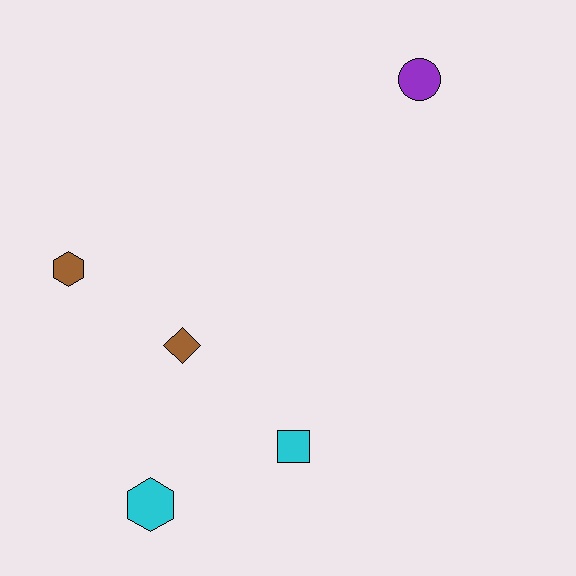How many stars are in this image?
There are no stars.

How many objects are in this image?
There are 5 objects.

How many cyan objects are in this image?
There are 2 cyan objects.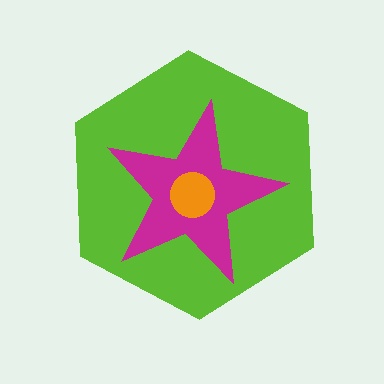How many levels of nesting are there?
3.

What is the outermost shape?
The lime hexagon.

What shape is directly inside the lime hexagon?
The magenta star.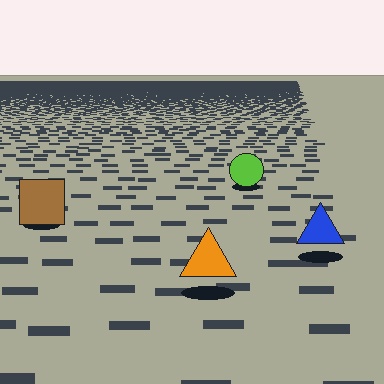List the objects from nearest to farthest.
From nearest to farthest: the orange triangle, the blue triangle, the brown square, the lime circle.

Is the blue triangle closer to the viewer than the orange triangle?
No. The orange triangle is closer — you can tell from the texture gradient: the ground texture is coarser near it.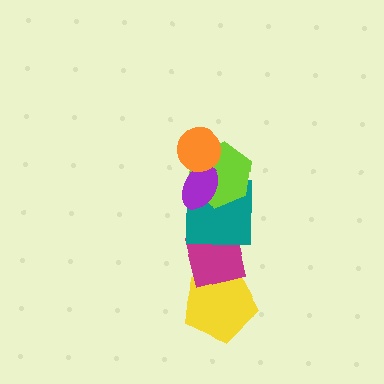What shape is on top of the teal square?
The lime hexagon is on top of the teal square.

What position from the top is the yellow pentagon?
The yellow pentagon is 6th from the top.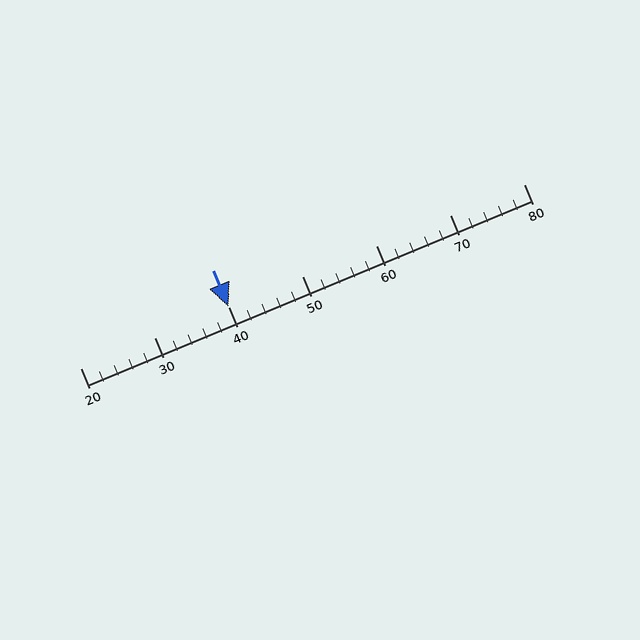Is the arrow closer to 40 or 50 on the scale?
The arrow is closer to 40.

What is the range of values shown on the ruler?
The ruler shows values from 20 to 80.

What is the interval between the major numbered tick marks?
The major tick marks are spaced 10 units apart.